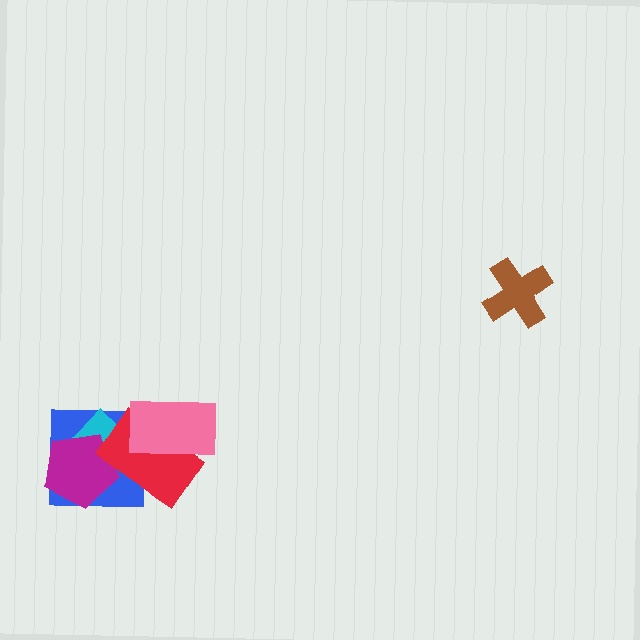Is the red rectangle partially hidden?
Yes, it is partially covered by another shape.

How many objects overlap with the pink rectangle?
1 object overlaps with the pink rectangle.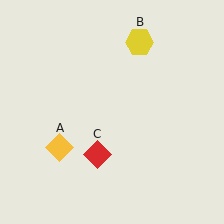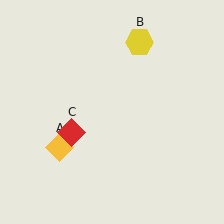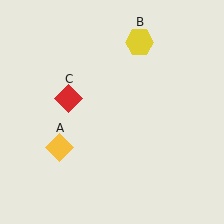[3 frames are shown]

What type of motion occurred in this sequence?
The red diamond (object C) rotated clockwise around the center of the scene.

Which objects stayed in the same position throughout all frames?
Yellow diamond (object A) and yellow hexagon (object B) remained stationary.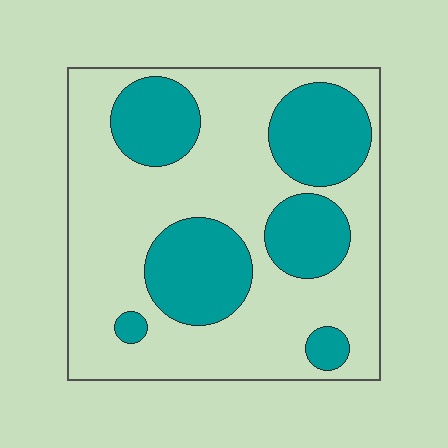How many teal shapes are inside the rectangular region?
6.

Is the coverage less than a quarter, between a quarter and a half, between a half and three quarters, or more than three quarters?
Between a quarter and a half.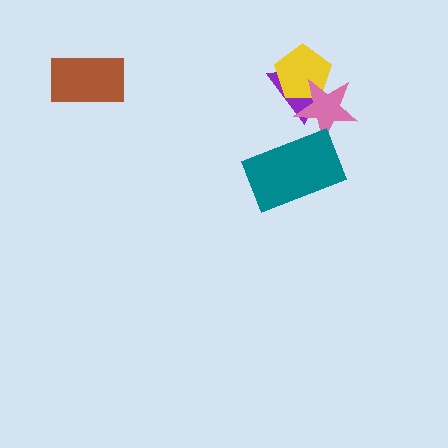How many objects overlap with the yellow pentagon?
2 objects overlap with the yellow pentagon.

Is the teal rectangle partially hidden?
No, no other shape covers it.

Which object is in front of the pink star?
The teal rectangle is in front of the pink star.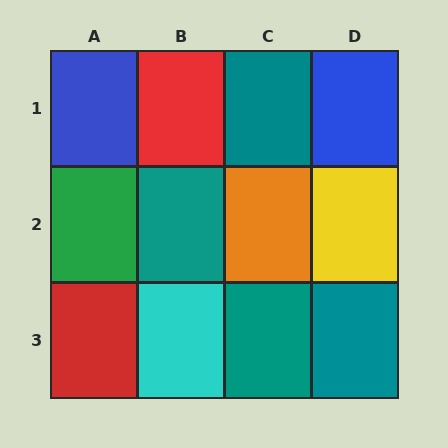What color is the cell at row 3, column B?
Cyan.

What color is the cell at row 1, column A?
Blue.